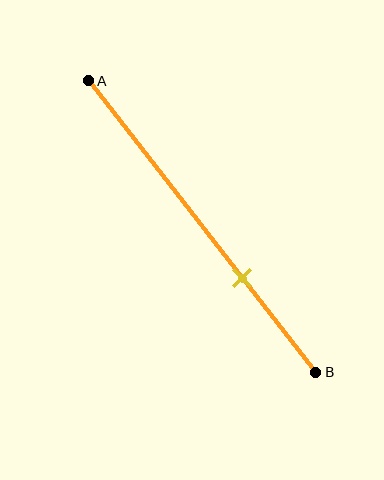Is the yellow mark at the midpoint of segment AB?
No, the mark is at about 70% from A, not at the 50% midpoint.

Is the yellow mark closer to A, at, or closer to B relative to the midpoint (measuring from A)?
The yellow mark is closer to point B than the midpoint of segment AB.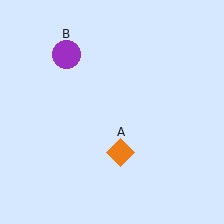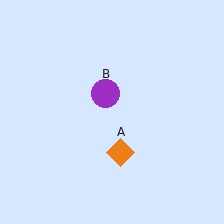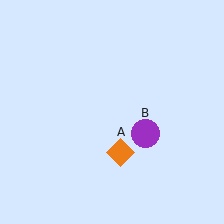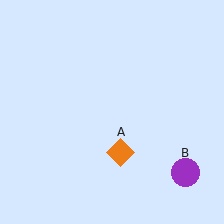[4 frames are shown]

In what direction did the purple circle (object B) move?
The purple circle (object B) moved down and to the right.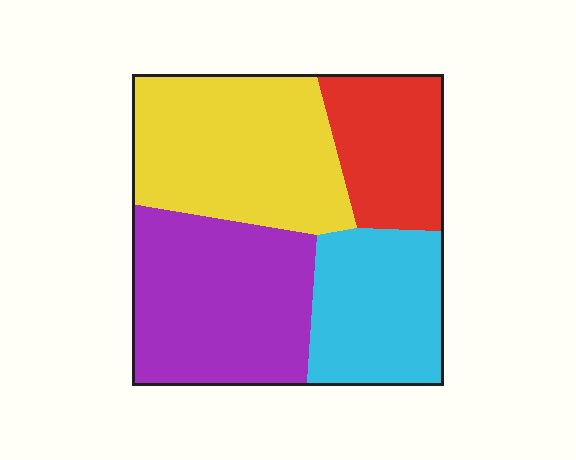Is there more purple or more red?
Purple.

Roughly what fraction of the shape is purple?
Purple takes up between a sixth and a third of the shape.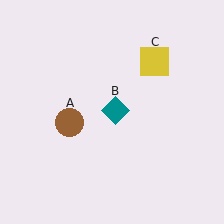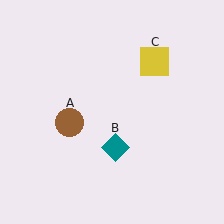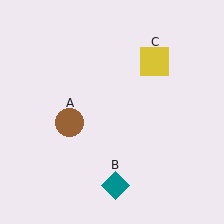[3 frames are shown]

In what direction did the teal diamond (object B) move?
The teal diamond (object B) moved down.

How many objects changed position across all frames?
1 object changed position: teal diamond (object B).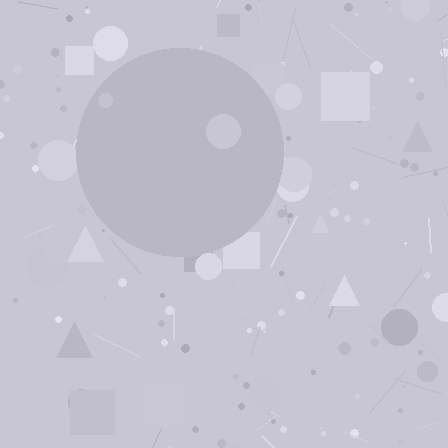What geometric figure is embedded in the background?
A circle is embedded in the background.